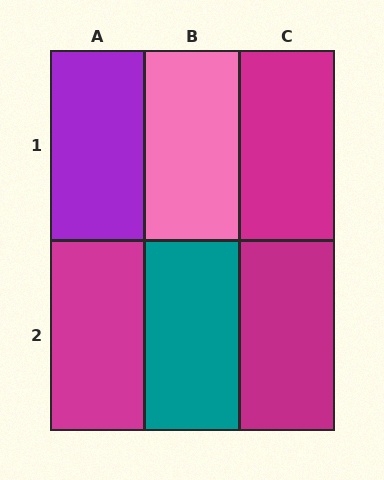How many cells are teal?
1 cell is teal.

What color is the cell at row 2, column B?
Teal.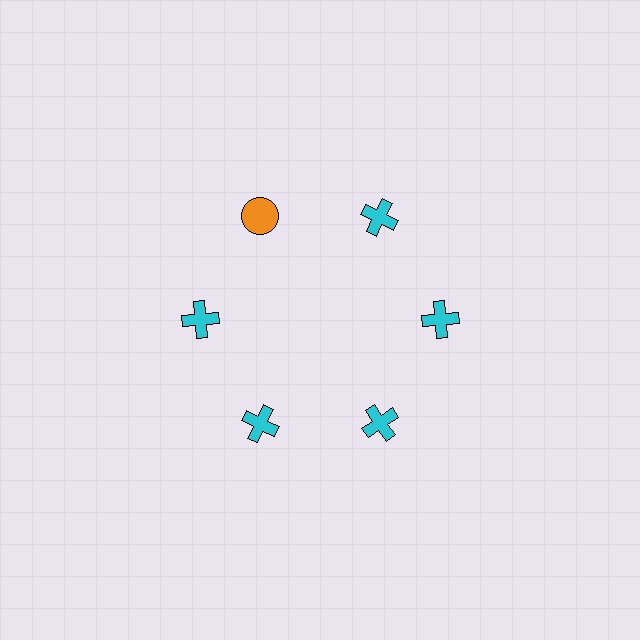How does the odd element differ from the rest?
It differs in both color (orange instead of cyan) and shape (circle instead of cross).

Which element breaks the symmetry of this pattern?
The orange circle at roughly the 11 o'clock position breaks the symmetry. All other shapes are cyan crosses.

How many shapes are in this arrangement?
There are 6 shapes arranged in a ring pattern.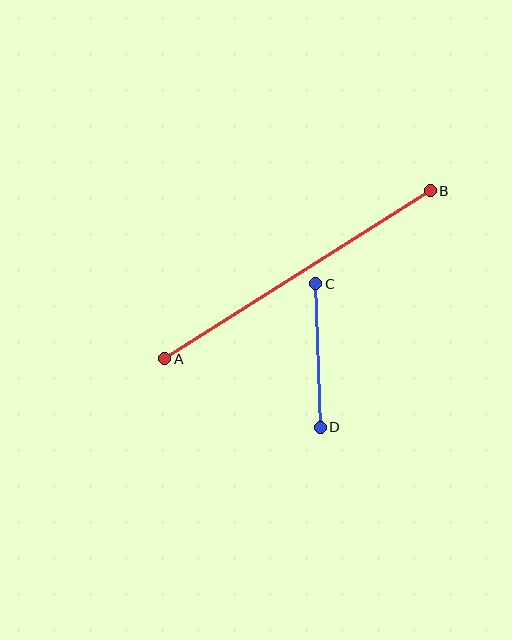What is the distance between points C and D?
The distance is approximately 144 pixels.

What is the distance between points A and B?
The distance is approximately 314 pixels.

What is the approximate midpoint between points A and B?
The midpoint is at approximately (298, 275) pixels.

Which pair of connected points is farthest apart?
Points A and B are farthest apart.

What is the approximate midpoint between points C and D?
The midpoint is at approximately (318, 355) pixels.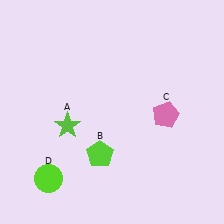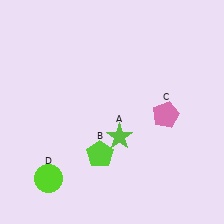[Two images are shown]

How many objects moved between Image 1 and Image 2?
1 object moved between the two images.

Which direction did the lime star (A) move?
The lime star (A) moved right.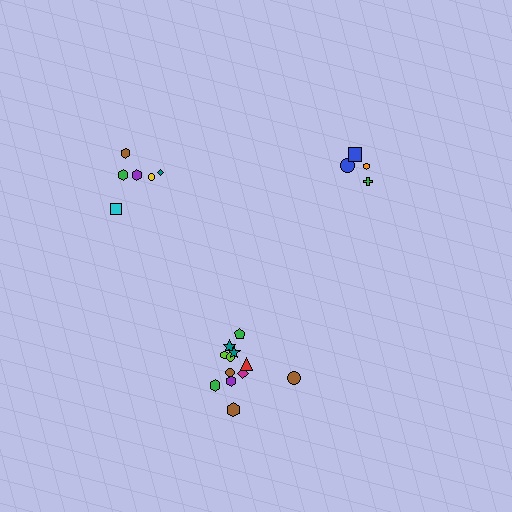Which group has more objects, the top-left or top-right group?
The top-left group.